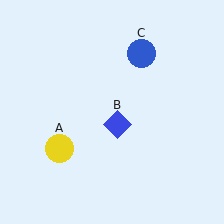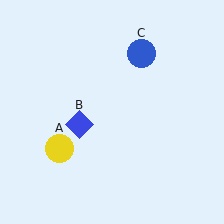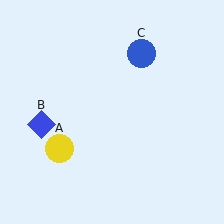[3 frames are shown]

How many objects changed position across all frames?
1 object changed position: blue diamond (object B).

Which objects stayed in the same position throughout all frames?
Yellow circle (object A) and blue circle (object C) remained stationary.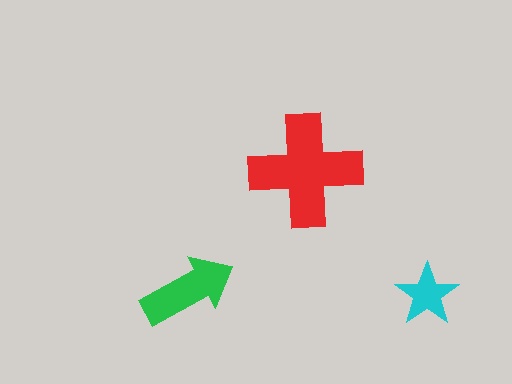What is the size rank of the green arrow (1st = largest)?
2nd.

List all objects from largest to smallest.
The red cross, the green arrow, the cyan star.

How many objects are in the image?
There are 3 objects in the image.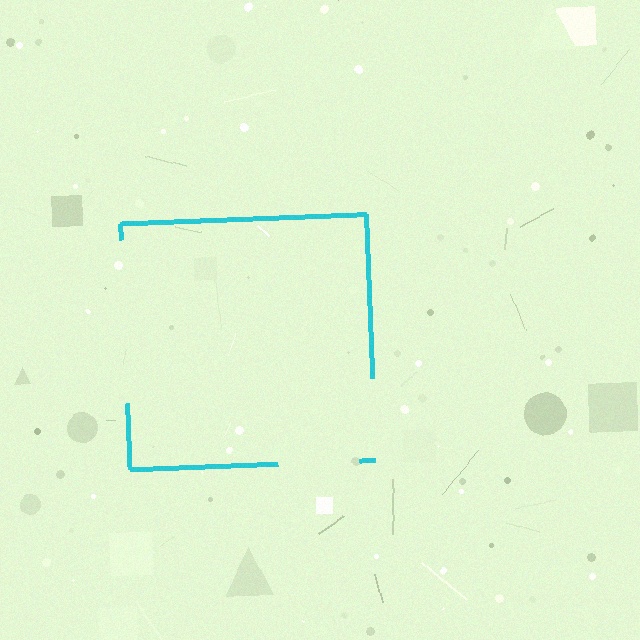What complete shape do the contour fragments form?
The contour fragments form a square.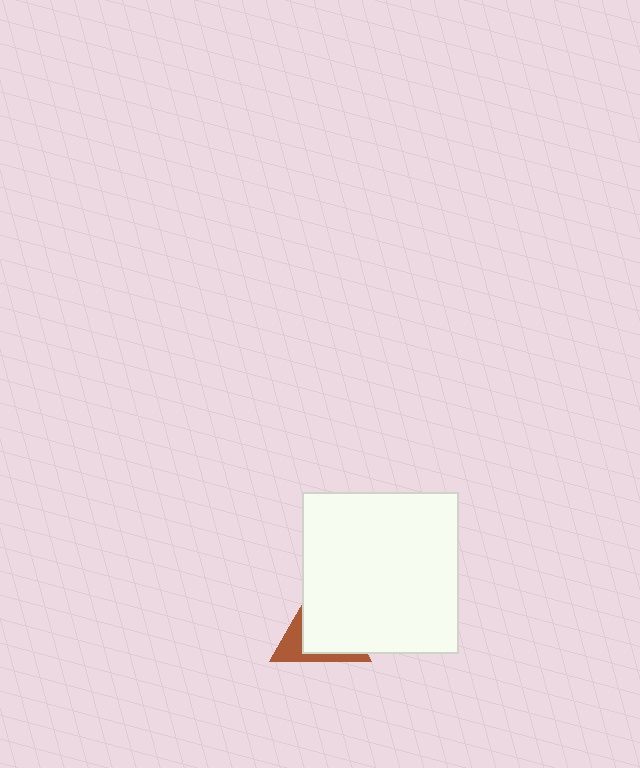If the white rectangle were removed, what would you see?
You would see the complete brown triangle.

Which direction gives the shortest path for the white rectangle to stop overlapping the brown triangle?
Moving toward the upper-right gives the shortest separation.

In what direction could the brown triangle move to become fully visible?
The brown triangle could move toward the lower-left. That would shift it out from behind the white rectangle entirely.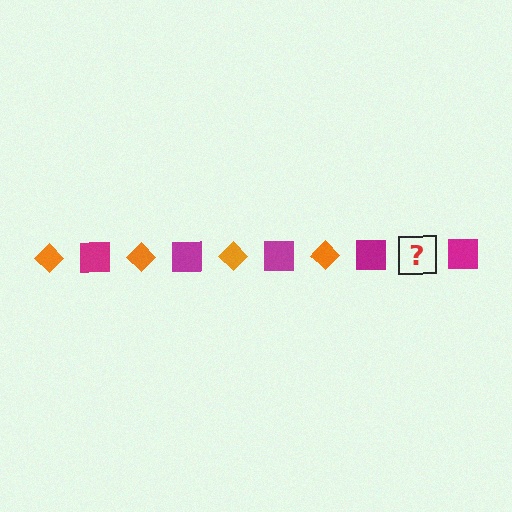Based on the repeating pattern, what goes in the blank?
The blank should be an orange diamond.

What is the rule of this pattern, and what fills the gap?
The rule is that the pattern alternates between orange diamond and magenta square. The gap should be filled with an orange diamond.